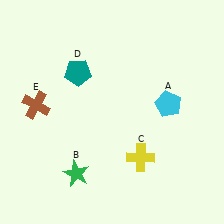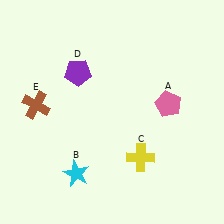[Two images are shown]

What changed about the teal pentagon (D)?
In Image 1, D is teal. In Image 2, it changed to purple.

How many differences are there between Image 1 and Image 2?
There are 3 differences between the two images.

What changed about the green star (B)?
In Image 1, B is green. In Image 2, it changed to cyan.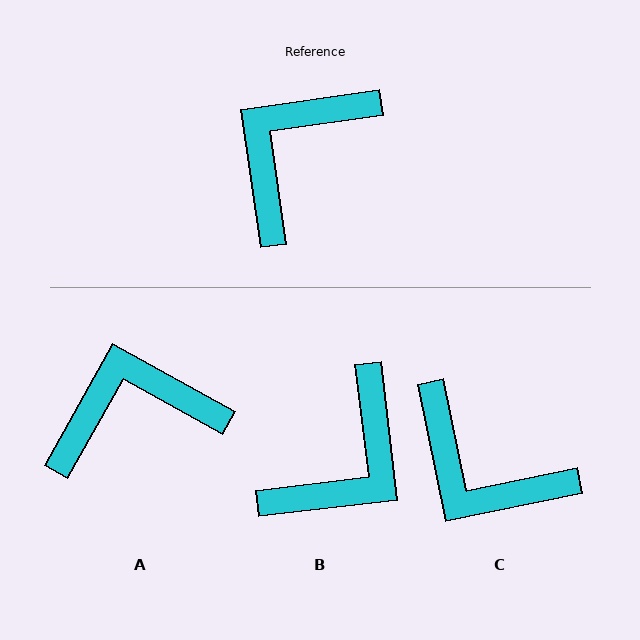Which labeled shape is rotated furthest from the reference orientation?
B, about 179 degrees away.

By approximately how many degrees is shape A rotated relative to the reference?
Approximately 37 degrees clockwise.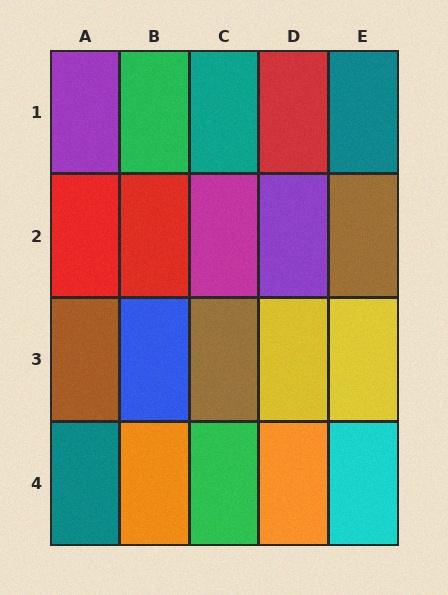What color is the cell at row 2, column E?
Brown.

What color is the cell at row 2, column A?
Red.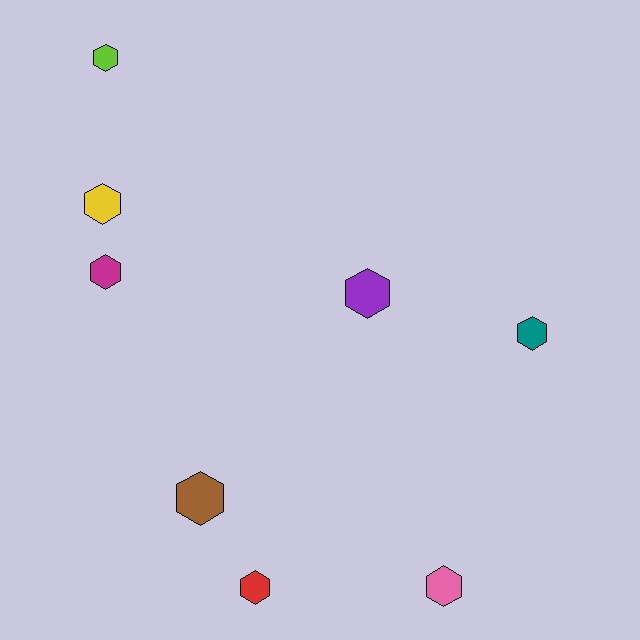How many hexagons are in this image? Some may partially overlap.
There are 8 hexagons.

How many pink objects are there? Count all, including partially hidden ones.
There is 1 pink object.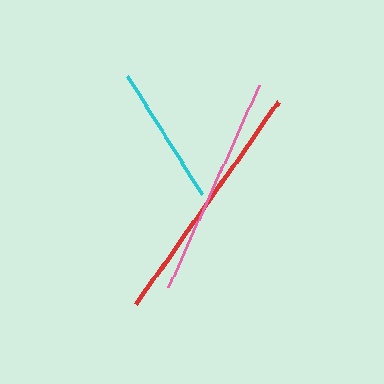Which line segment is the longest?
The red line is the longest at approximately 248 pixels.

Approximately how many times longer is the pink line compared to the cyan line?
The pink line is approximately 1.6 times the length of the cyan line.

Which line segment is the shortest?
The cyan line is the shortest at approximately 140 pixels.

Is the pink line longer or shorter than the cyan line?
The pink line is longer than the cyan line.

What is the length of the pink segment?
The pink segment is approximately 221 pixels long.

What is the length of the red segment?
The red segment is approximately 248 pixels long.